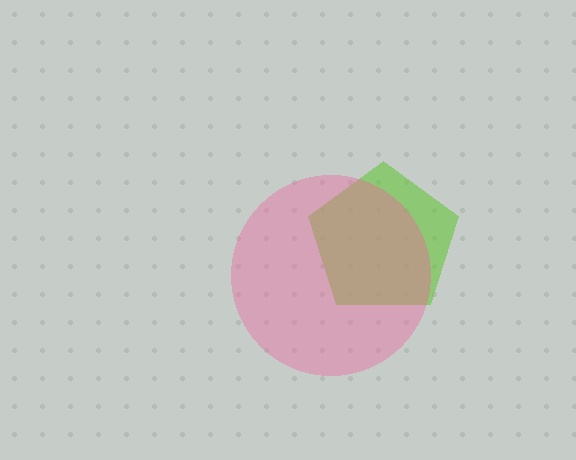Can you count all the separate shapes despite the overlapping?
Yes, there are 2 separate shapes.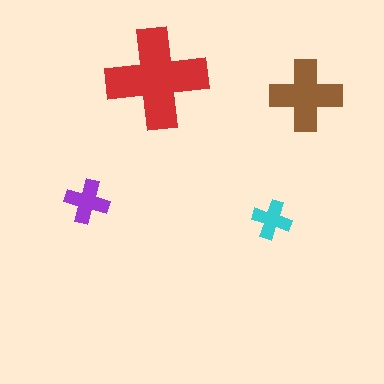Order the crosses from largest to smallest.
the red one, the brown one, the purple one, the cyan one.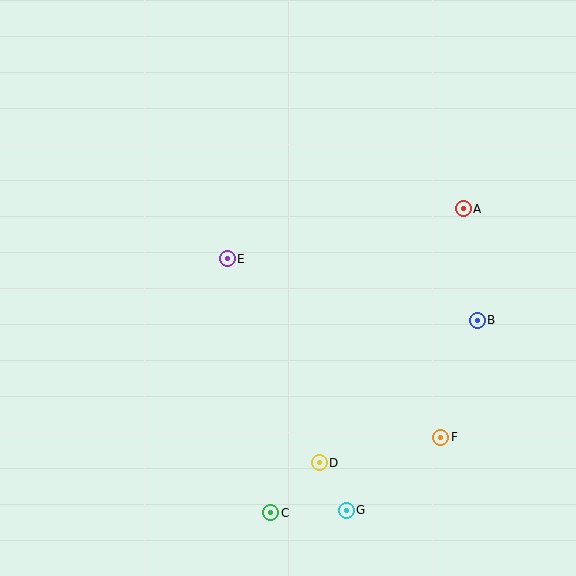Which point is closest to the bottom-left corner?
Point C is closest to the bottom-left corner.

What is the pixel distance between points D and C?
The distance between D and C is 70 pixels.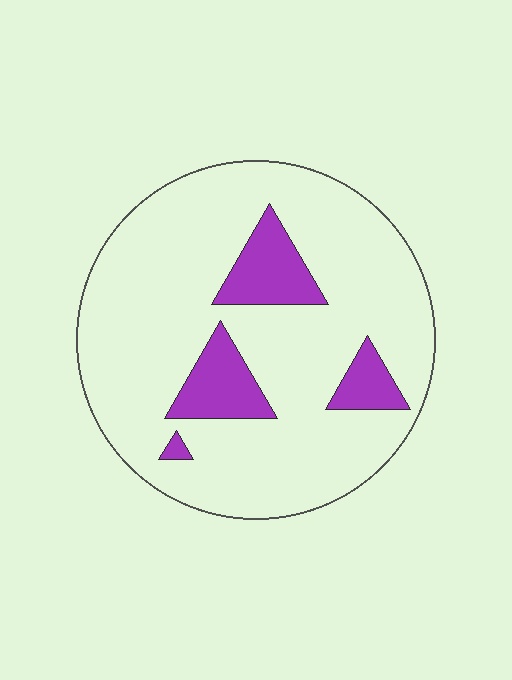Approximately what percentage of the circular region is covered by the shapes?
Approximately 15%.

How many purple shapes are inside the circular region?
4.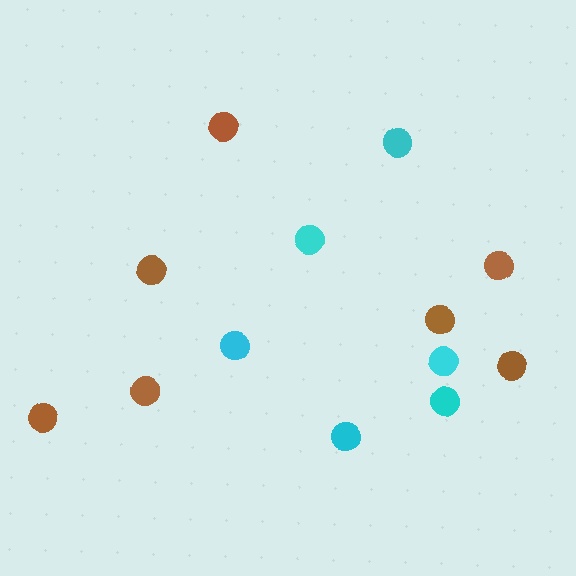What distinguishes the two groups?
There are 2 groups: one group of brown circles (7) and one group of cyan circles (6).